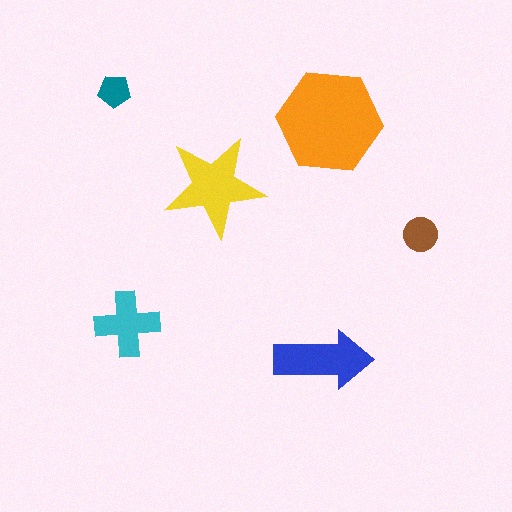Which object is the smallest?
The teal pentagon.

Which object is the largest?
The orange hexagon.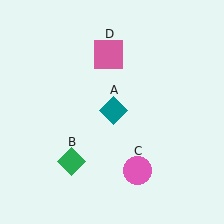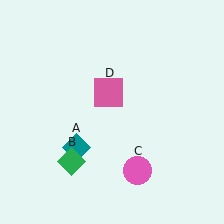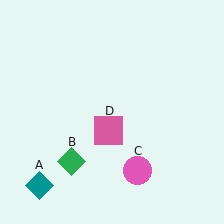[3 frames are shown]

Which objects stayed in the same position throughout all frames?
Green diamond (object B) and pink circle (object C) remained stationary.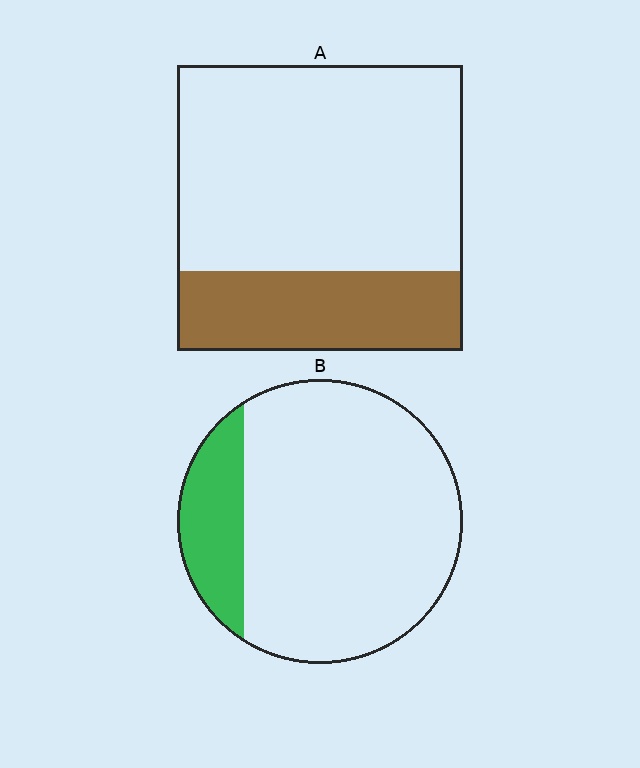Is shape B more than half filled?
No.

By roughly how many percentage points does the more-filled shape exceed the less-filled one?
By roughly 10 percentage points (A over B).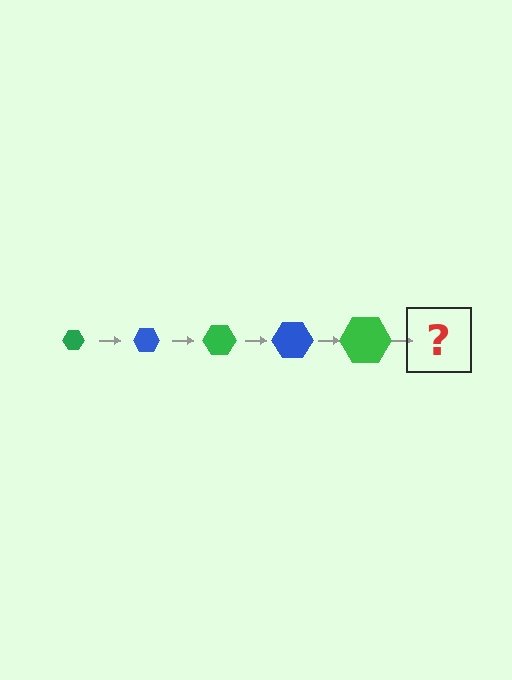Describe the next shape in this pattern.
It should be a blue hexagon, larger than the previous one.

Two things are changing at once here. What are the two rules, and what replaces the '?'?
The two rules are that the hexagon grows larger each step and the color cycles through green and blue. The '?' should be a blue hexagon, larger than the previous one.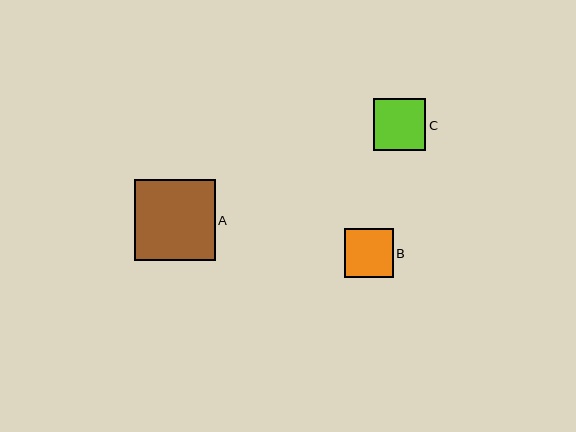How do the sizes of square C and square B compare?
Square C and square B are approximately the same size.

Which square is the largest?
Square A is the largest with a size of approximately 81 pixels.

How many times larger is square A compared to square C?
Square A is approximately 1.5 times the size of square C.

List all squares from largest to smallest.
From largest to smallest: A, C, B.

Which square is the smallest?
Square B is the smallest with a size of approximately 49 pixels.